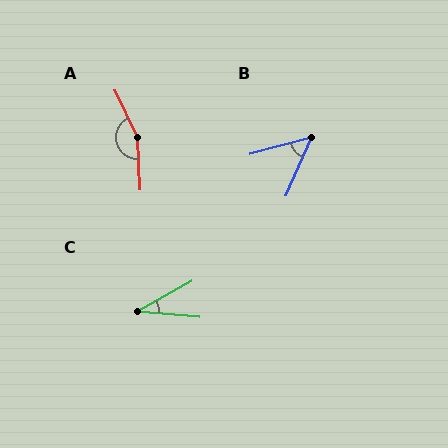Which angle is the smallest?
C, at approximately 34 degrees.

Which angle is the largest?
A, at approximately 157 degrees.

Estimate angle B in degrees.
Approximately 51 degrees.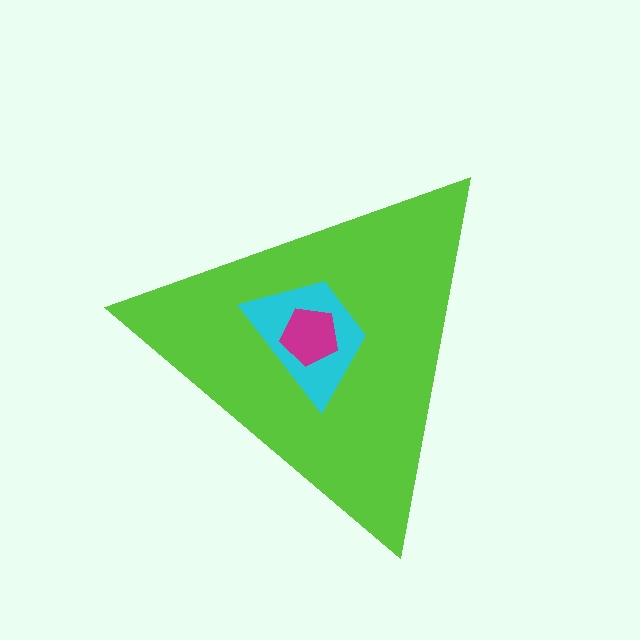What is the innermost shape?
The magenta pentagon.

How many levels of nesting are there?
3.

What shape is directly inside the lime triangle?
The cyan trapezoid.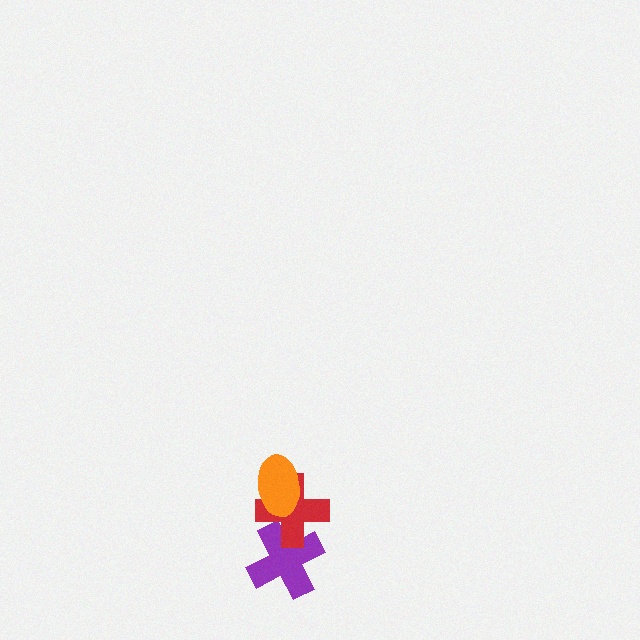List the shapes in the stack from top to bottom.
From top to bottom: the orange ellipse, the red cross, the purple cross.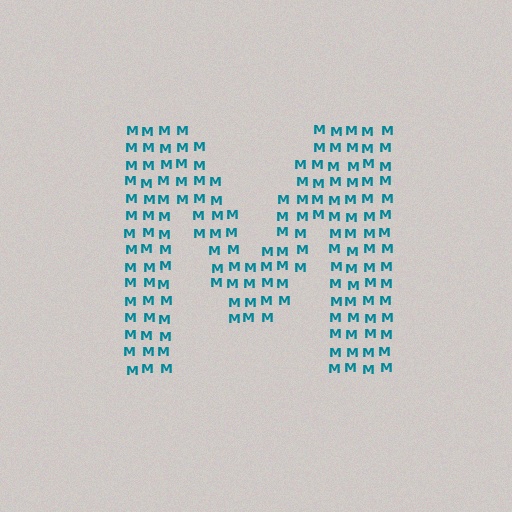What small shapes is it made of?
It is made of small letter M's.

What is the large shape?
The large shape is the letter M.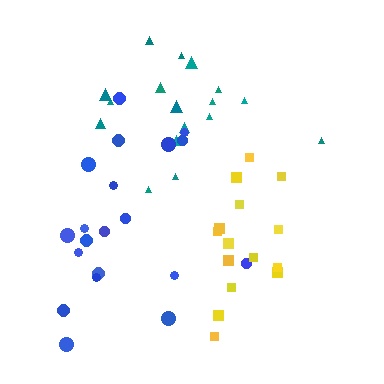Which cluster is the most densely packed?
Teal.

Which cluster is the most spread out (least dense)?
Yellow.